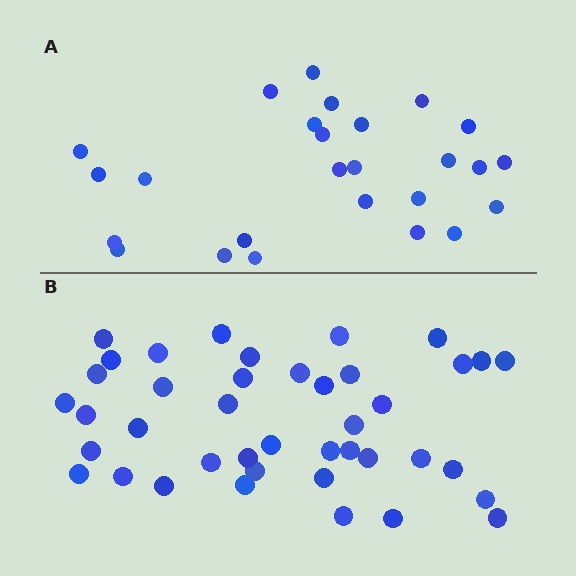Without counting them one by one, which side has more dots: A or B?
Region B (the bottom region) has more dots.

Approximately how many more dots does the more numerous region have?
Region B has approximately 15 more dots than region A.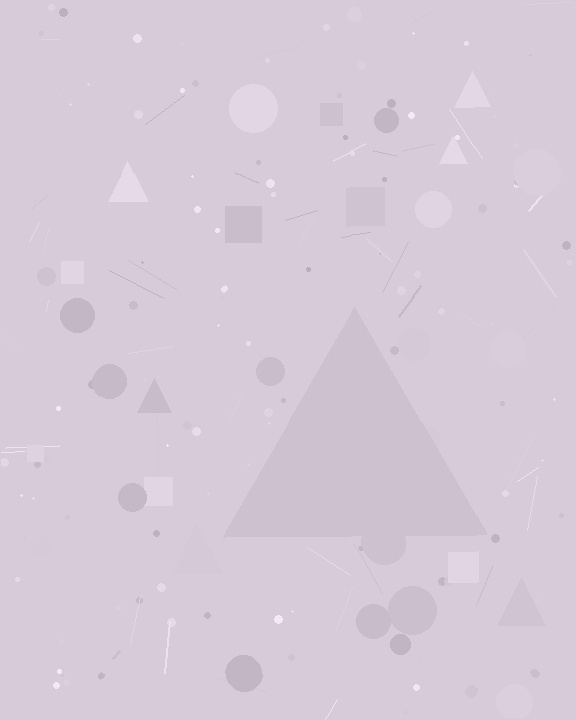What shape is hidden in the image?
A triangle is hidden in the image.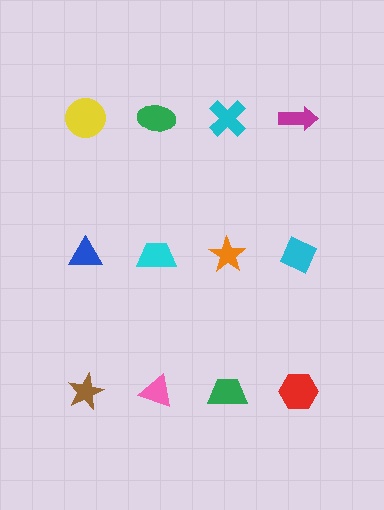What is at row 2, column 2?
A cyan trapezoid.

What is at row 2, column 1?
A blue triangle.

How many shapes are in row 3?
4 shapes.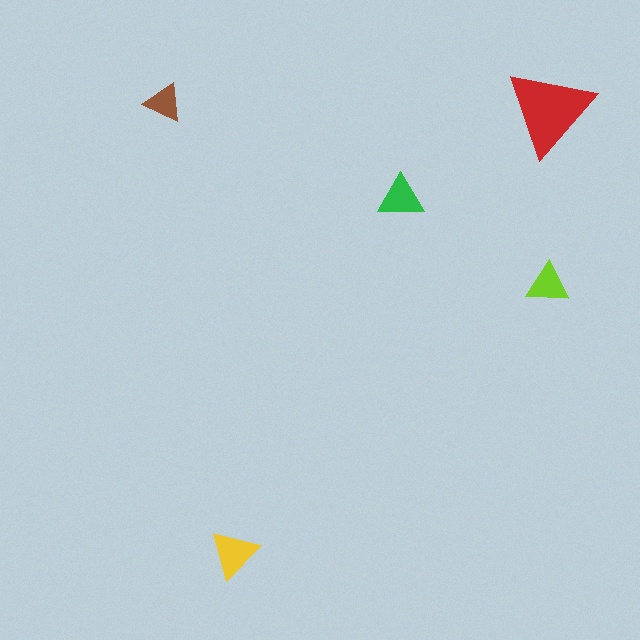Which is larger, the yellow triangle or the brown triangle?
The yellow one.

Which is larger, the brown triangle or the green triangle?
The green one.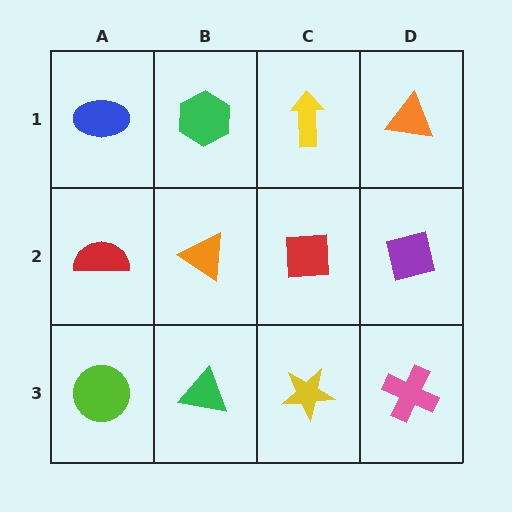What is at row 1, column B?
A green hexagon.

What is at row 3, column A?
A lime circle.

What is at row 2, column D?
A purple square.